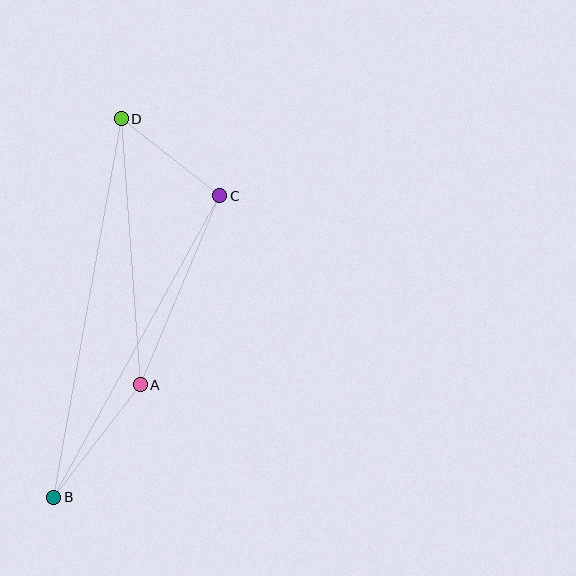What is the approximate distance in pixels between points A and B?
The distance between A and B is approximately 142 pixels.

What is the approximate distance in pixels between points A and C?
The distance between A and C is approximately 205 pixels.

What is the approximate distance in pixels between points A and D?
The distance between A and D is approximately 267 pixels.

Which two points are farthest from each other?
Points B and D are farthest from each other.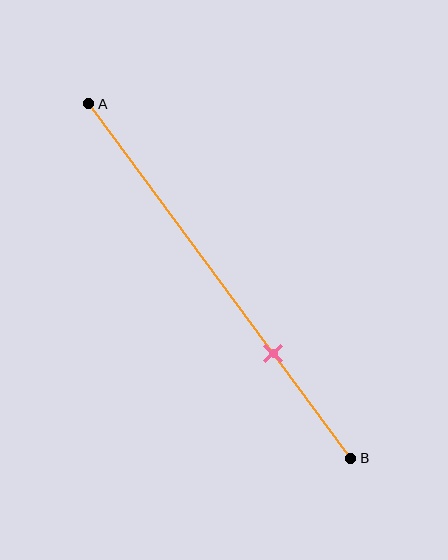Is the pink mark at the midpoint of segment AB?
No, the mark is at about 70% from A, not at the 50% midpoint.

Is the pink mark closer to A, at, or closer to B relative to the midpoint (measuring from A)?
The pink mark is closer to point B than the midpoint of segment AB.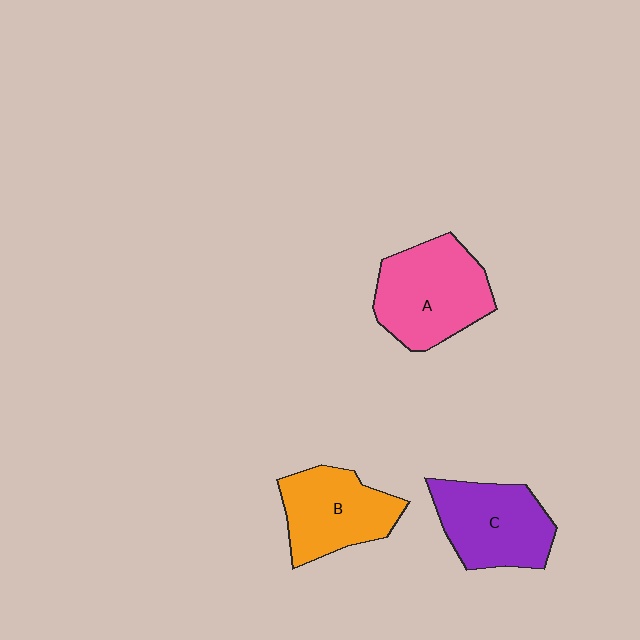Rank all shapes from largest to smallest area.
From largest to smallest: A (pink), C (purple), B (orange).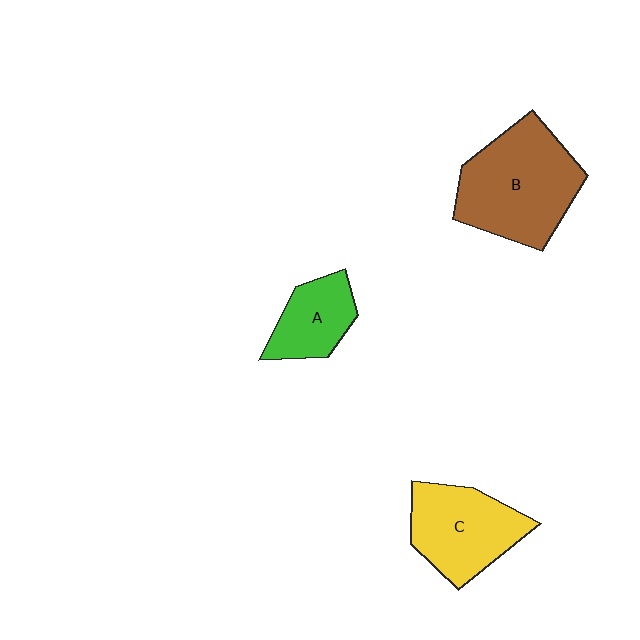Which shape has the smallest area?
Shape A (green).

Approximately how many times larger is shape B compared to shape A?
Approximately 2.1 times.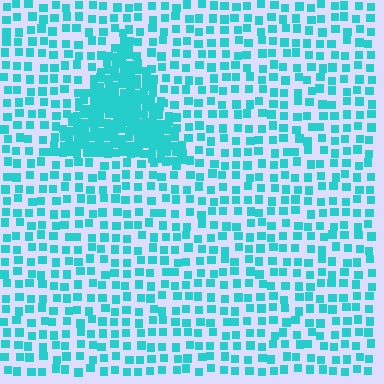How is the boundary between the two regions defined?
The boundary is defined by a change in element density (approximately 2.7x ratio). All elements are the same color, size, and shape.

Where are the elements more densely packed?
The elements are more densely packed inside the triangle boundary.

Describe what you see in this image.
The image contains small cyan elements arranged at two different densities. A triangle-shaped region is visible where the elements are more densely packed than the surrounding area.